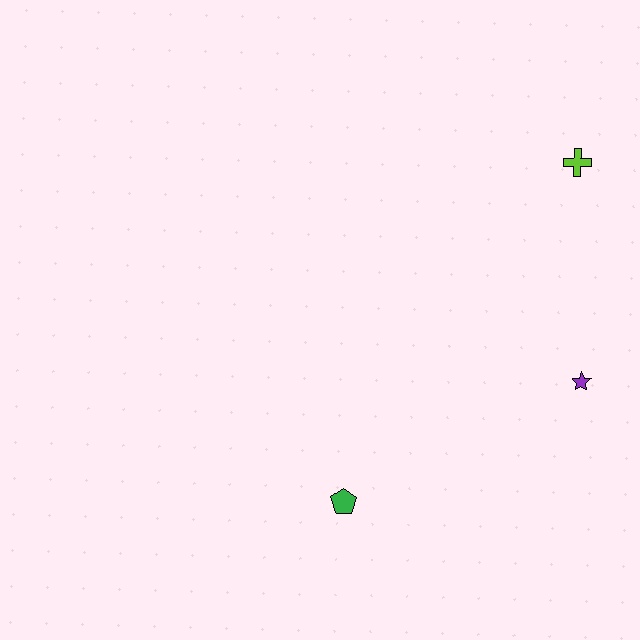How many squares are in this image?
There are no squares.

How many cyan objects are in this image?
There are no cyan objects.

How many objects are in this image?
There are 3 objects.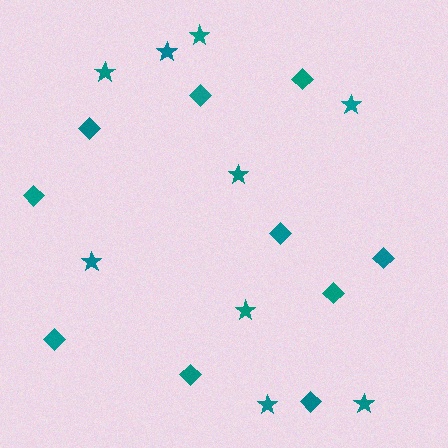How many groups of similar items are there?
There are 2 groups: one group of diamonds (10) and one group of stars (9).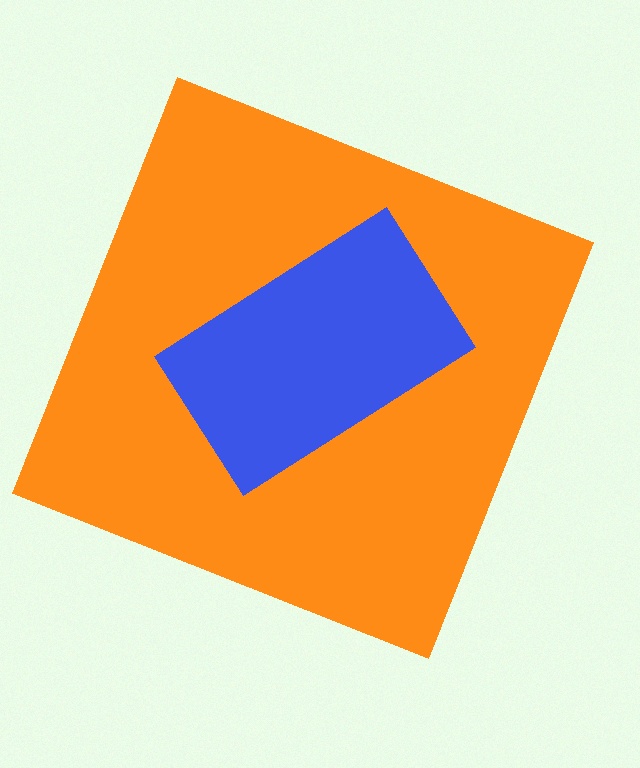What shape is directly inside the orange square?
The blue rectangle.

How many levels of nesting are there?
2.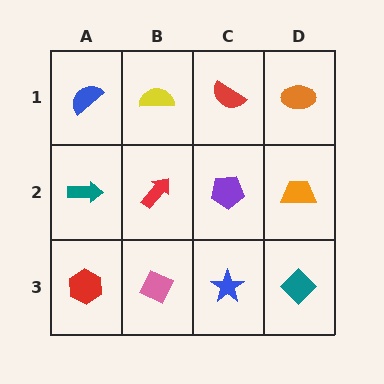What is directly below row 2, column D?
A teal diamond.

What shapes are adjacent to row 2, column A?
A blue semicircle (row 1, column A), a red hexagon (row 3, column A), a red arrow (row 2, column B).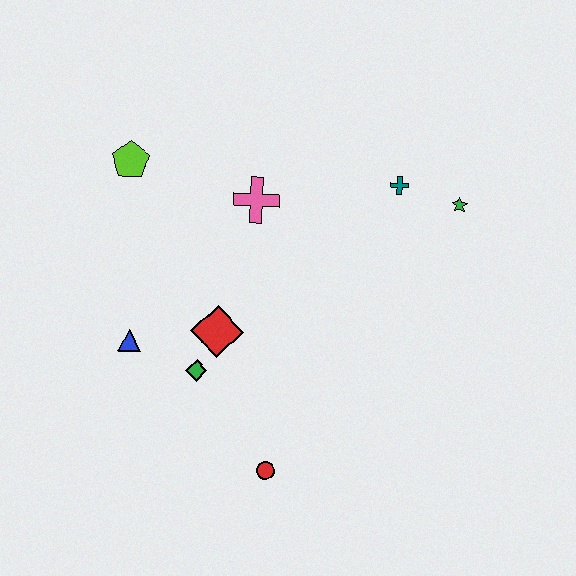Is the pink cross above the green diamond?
Yes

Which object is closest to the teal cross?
The green star is closest to the teal cross.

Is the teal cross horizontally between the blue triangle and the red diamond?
No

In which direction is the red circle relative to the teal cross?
The red circle is below the teal cross.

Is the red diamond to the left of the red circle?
Yes